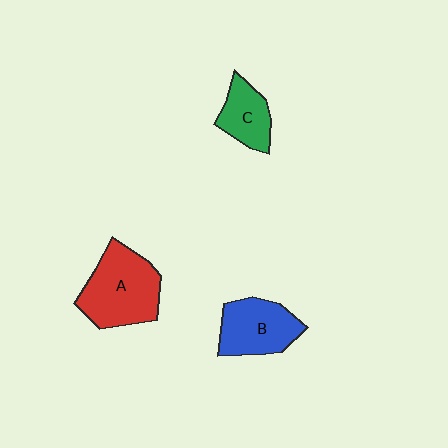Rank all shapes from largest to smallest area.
From largest to smallest: A (red), B (blue), C (green).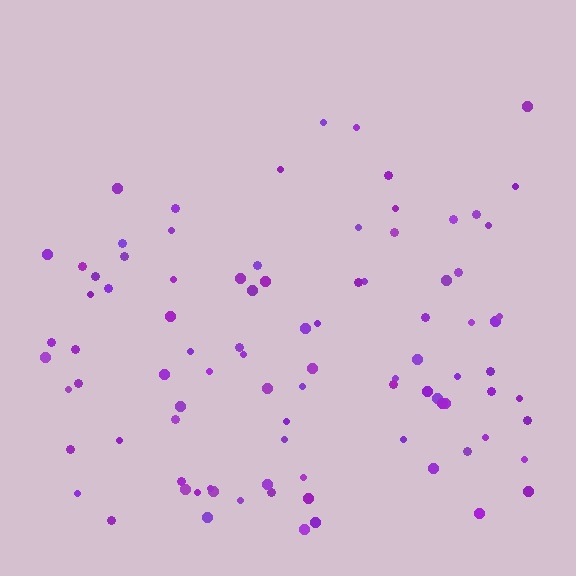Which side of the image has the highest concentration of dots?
The bottom.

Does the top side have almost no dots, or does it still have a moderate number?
Still a moderate number, just noticeably fewer than the bottom.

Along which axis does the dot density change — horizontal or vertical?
Vertical.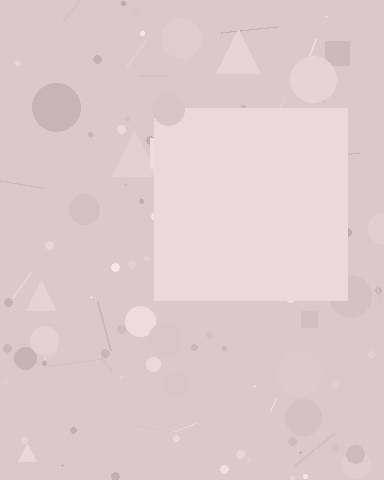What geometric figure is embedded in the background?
A square is embedded in the background.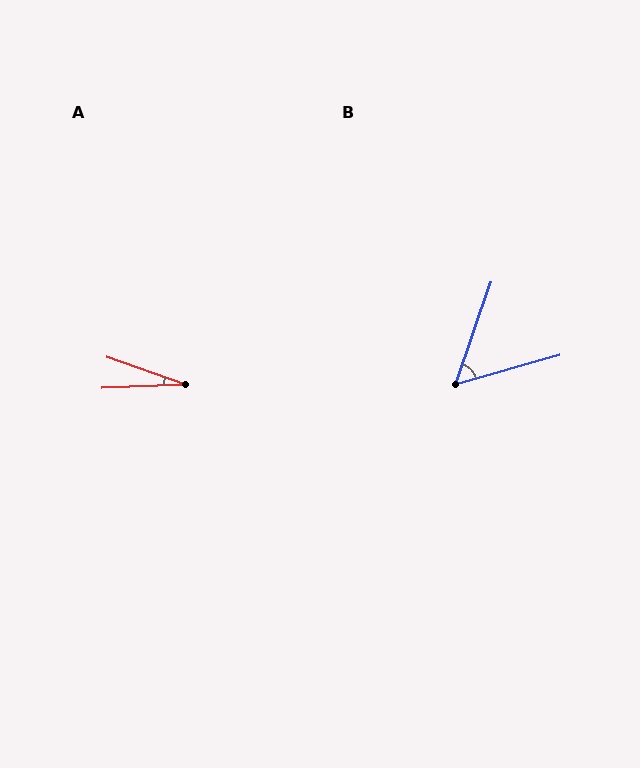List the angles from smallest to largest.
A (22°), B (55°).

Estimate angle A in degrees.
Approximately 22 degrees.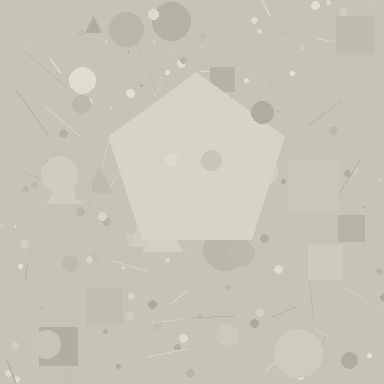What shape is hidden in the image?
A pentagon is hidden in the image.